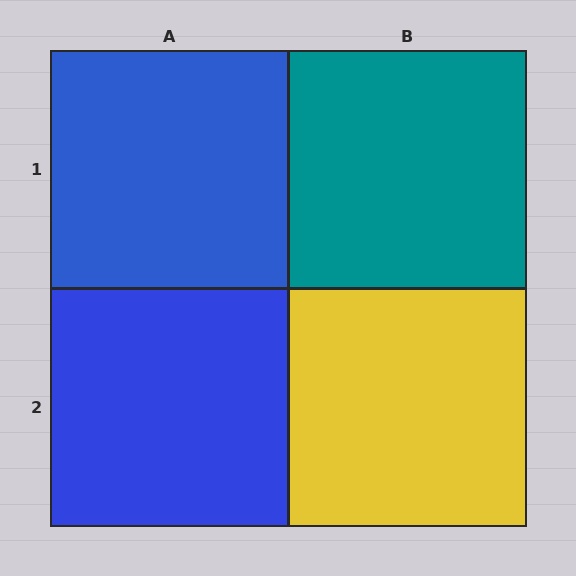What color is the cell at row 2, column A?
Blue.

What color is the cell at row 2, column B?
Yellow.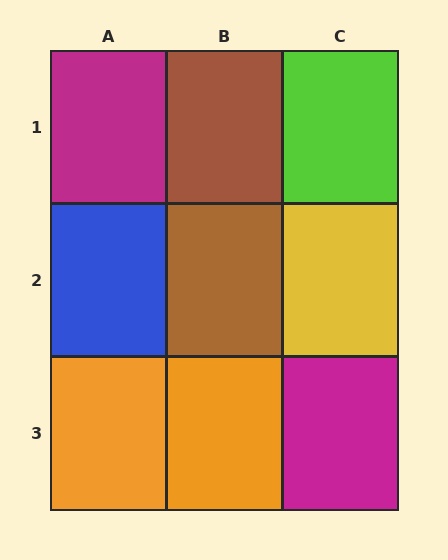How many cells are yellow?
1 cell is yellow.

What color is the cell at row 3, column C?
Magenta.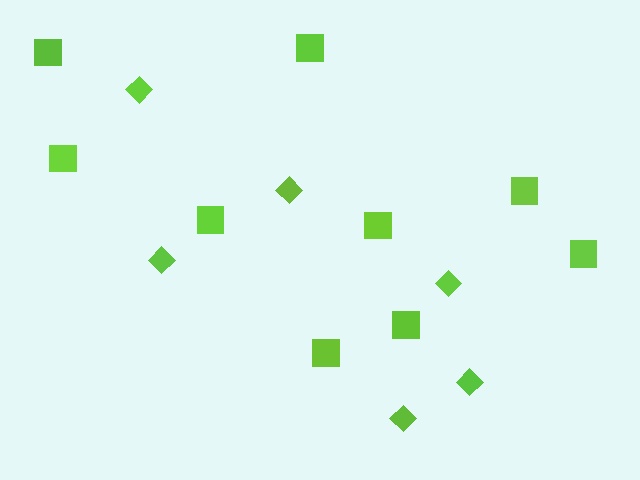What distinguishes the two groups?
There are 2 groups: one group of diamonds (6) and one group of squares (9).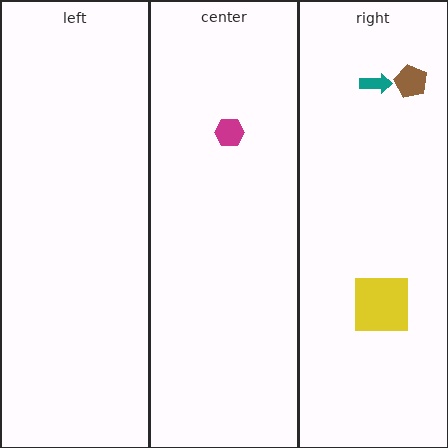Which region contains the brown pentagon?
The right region.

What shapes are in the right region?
The yellow square, the teal arrow, the brown pentagon.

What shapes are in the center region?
The magenta hexagon.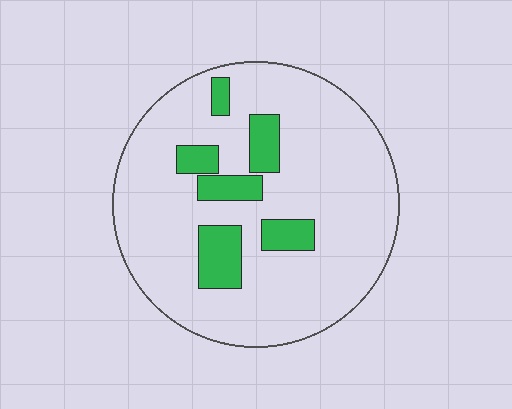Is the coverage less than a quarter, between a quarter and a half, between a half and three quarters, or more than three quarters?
Less than a quarter.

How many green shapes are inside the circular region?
6.